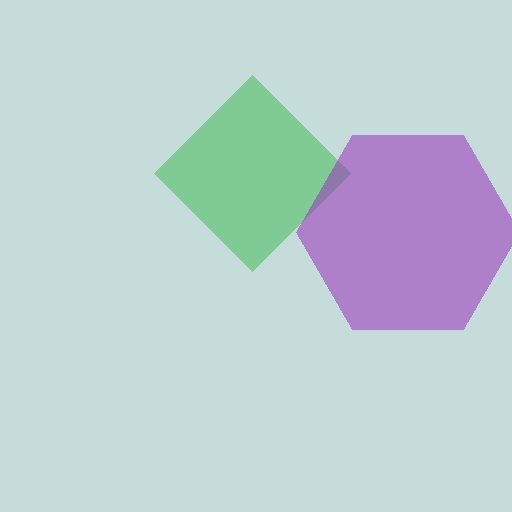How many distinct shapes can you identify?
There are 2 distinct shapes: a green diamond, a purple hexagon.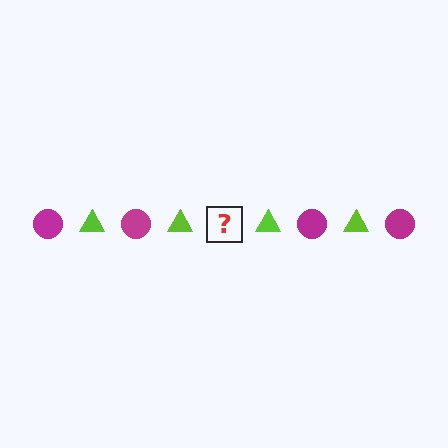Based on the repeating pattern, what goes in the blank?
The blank should be a magenta circle.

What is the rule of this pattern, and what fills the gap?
The rule is that the pattern alternates between magenta circle and lime triangle. The gap should be filled with a magenta circle.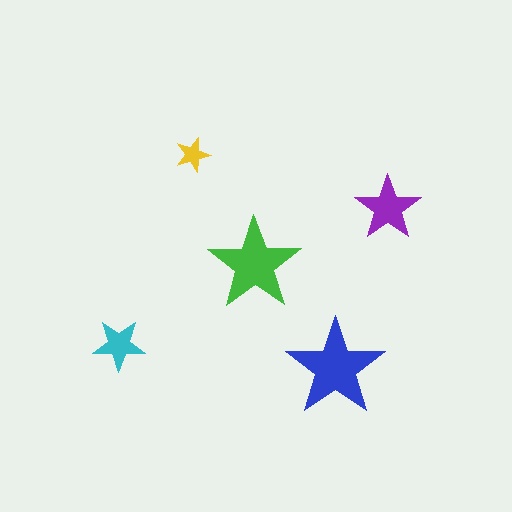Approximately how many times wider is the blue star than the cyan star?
About 2 times wider.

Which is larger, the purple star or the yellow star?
The purple one.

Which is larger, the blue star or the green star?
The blue one.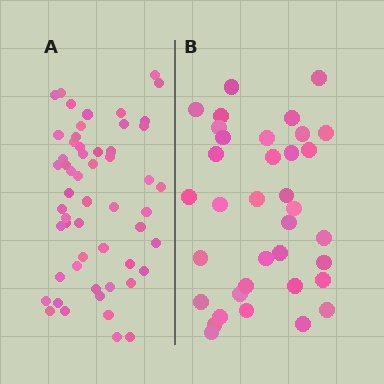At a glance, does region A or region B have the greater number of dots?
Region A (the left region) has more dots.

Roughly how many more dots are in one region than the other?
Region A has approximately 20 more dots than region B.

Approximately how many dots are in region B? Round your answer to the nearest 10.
About 40 dots. (The exact count is 36, which rounds to 40.)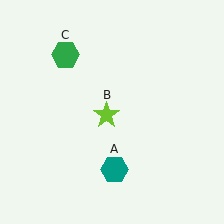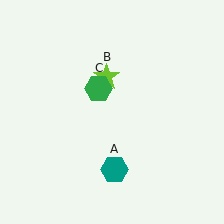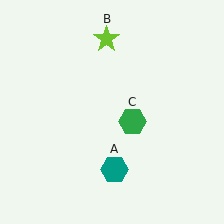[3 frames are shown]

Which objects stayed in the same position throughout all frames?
Teal hexagon (object A) remained stationary.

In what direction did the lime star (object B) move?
The lime star (object B) moved up.